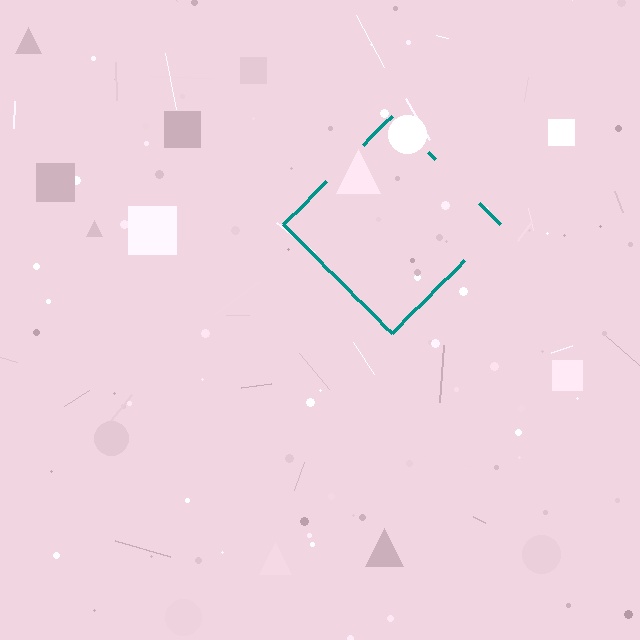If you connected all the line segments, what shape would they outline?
They would outline a diamond.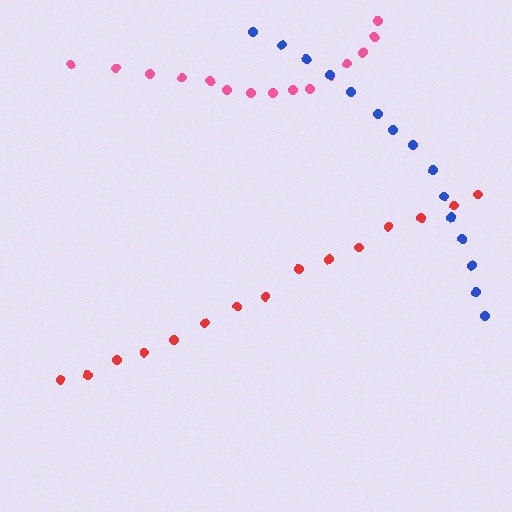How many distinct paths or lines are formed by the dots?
There are 3 distinct paths.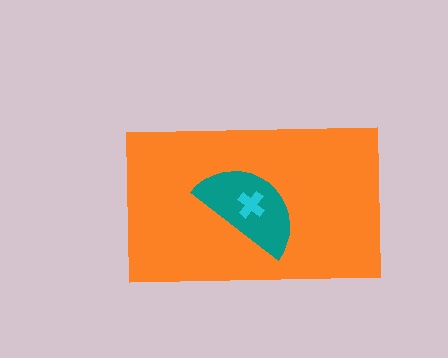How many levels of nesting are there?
3.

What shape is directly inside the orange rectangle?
The teal semicircle.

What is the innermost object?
The cyan cross.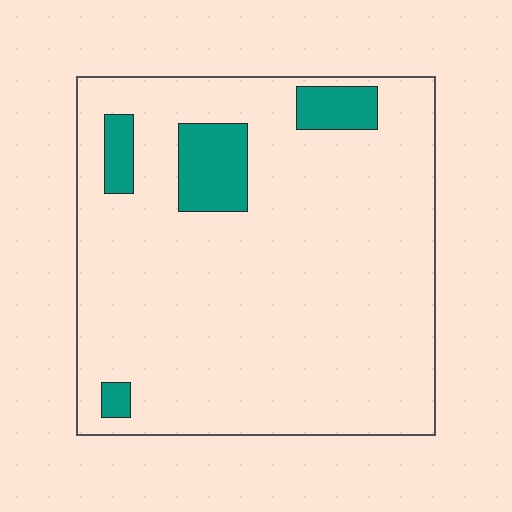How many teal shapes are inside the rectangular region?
4.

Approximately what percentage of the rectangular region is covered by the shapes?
Approximately 10%.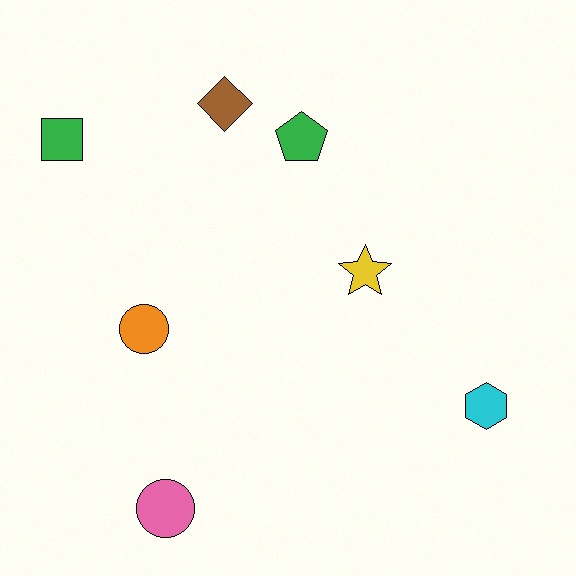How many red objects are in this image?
There are no red objects.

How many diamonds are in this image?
There is 1 diamond.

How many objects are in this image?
There are 7 objects.